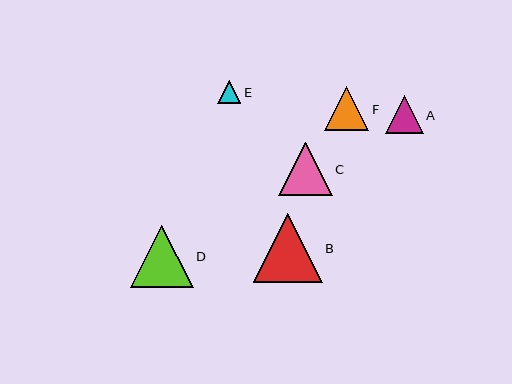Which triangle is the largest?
Triangle B is the largest with a size of approximately 69 pixels.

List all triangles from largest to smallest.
From largest to smallest: B, D, C, F, A, E.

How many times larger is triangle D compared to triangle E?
Triangle D is approximately 2.7 times the size of triangle E.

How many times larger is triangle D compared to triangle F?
Triangle D is approximately 1.4 times the size of triangle F.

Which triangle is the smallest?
Triangle E is the smallest with a size of approximately 23 pixels.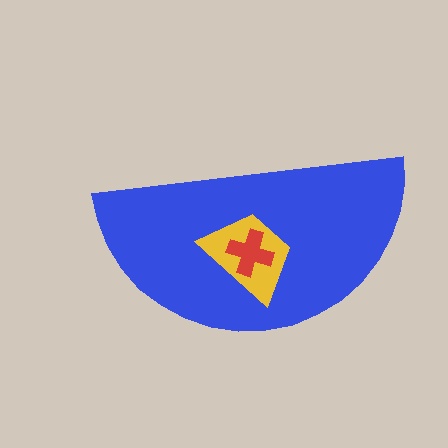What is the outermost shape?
The blue semicircle.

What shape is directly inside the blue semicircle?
The yellow trapezoid.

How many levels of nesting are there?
3.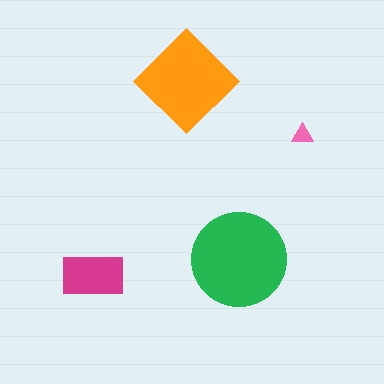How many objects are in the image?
There are 4 objects in the image.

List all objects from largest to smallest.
The green circle, the orange diamond, the magenta rectangle, the pink triangle.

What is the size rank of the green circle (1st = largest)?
1st.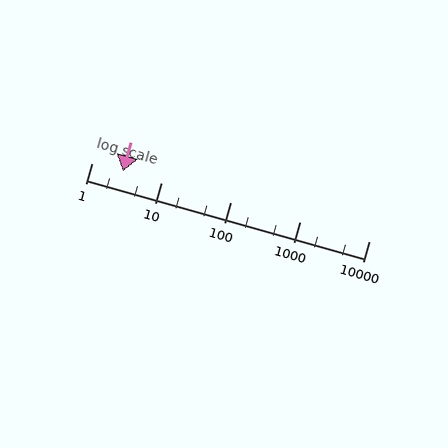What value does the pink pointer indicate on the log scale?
The pointer indicates approximately 2.8.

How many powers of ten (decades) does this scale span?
The scale spans 4 decades, from 1 to 10000.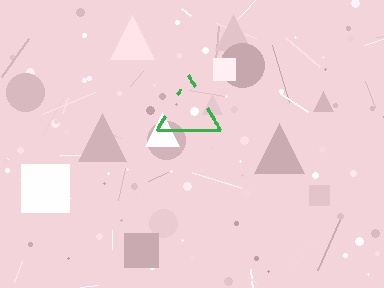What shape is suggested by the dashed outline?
The dashed outline suggests a triangle.